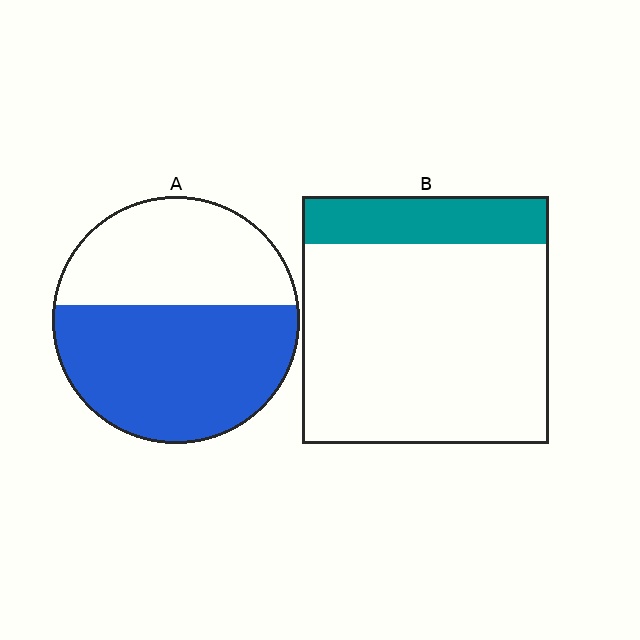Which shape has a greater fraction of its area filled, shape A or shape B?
Shape A.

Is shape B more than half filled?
No.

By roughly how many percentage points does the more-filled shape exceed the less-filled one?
By roughly 40 percentage points (A over B).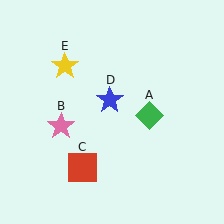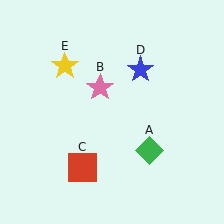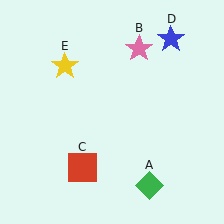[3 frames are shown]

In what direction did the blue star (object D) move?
The blue star (object D) moved up and to the right.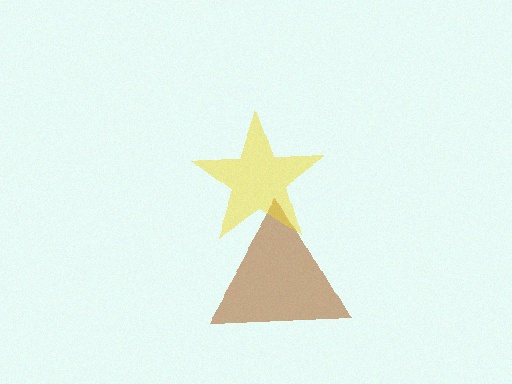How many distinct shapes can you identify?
There are 2 distinct shapes: a brown triangle, a yellow star.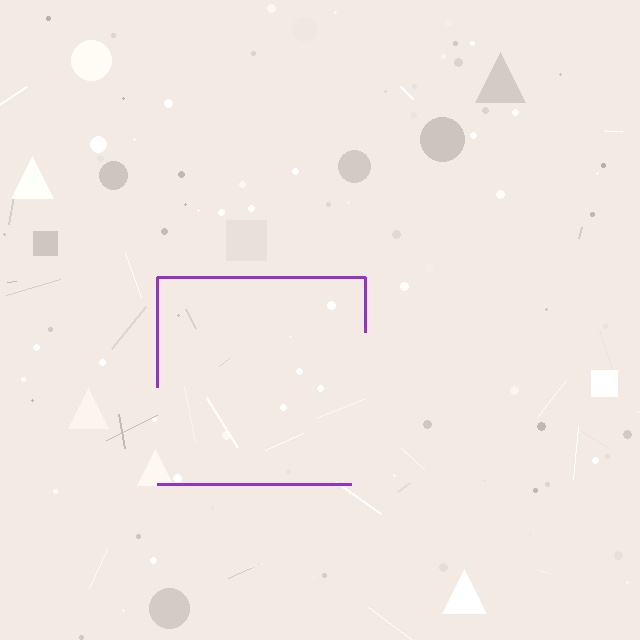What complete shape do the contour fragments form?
The contour fragments form a square.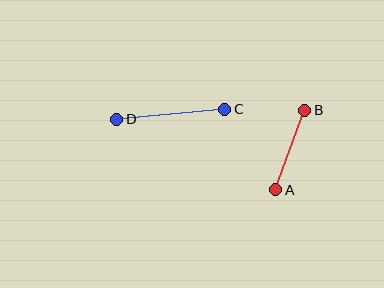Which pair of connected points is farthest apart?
Points C and D are farthest apart.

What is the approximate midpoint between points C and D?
The midpoint is at approximately (171, 114) pixels.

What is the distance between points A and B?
The distance is approximately 84 pixels.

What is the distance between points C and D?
The distance is approximately 108 pixels.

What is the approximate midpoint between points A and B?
The midpoint is at approximately (290, 150) pixels.